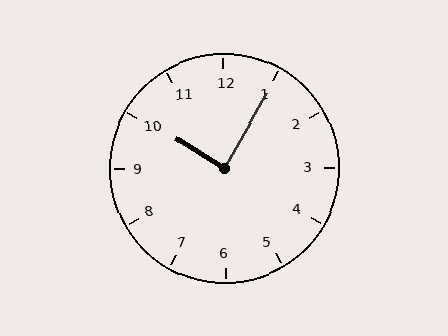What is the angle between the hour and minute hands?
Approximately 88 degrees.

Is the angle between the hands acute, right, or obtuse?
It is right.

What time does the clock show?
10:05.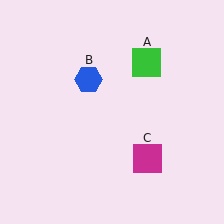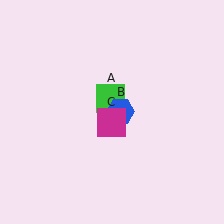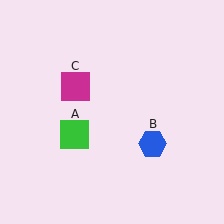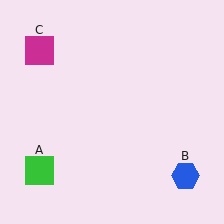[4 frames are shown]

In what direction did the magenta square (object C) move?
The magenta square (object C) moved up and to the left.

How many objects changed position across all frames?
3 objects changed position: green square (object A), blue hexagon (object B), magenta square (object C).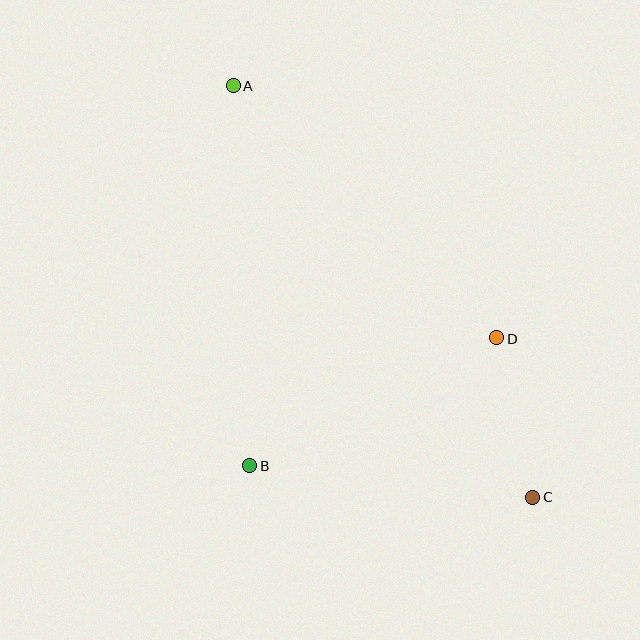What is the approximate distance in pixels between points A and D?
The distance between A and D is approximately 364 pixels.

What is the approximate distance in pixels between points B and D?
The distance between B and D is approximately 278 pixels.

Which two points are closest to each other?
Points C and D are closest to each other.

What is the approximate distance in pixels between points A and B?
The distance between A and B is approximately 380 pixels.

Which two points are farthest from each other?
Points A and C are farthest from each other.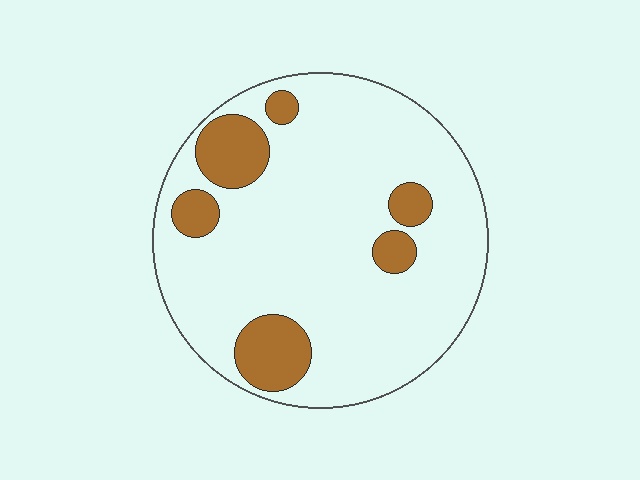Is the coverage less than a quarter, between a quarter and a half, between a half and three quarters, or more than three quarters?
Less than a quarter.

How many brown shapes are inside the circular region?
6.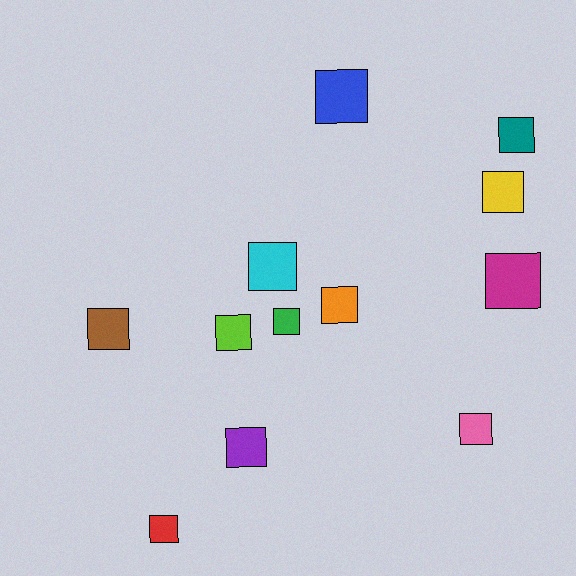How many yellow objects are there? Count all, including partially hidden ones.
There is 1 yellow object.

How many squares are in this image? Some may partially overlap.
There are 12 squares.